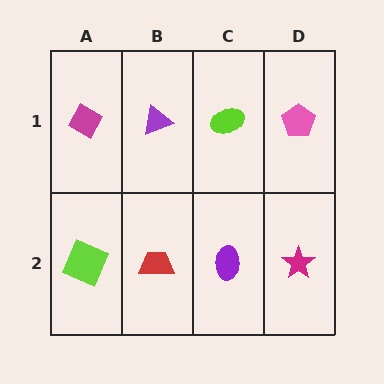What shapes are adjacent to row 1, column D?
A magenta star (row 2, column D), a lime ellipse (row 1, column C).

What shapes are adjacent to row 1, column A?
A lime square (row 2, column A), a purple triangle (row 1, column B).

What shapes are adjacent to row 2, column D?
A pink pentagon (row 1, column D), a purple ellipse (row 2, column C).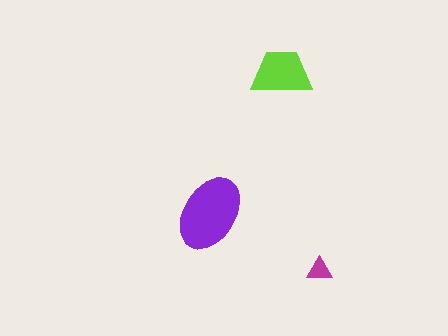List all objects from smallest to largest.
The magenta triangle, the lime trapezoid, the purple ellipse.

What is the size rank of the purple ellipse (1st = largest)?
1st.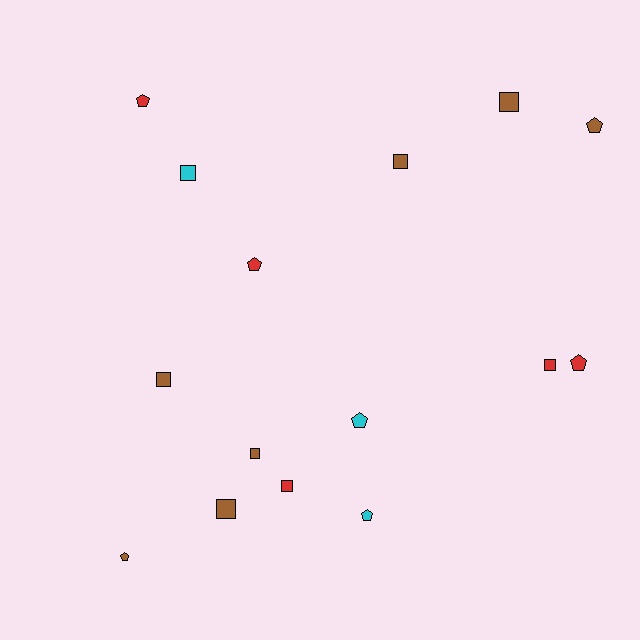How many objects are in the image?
There are 15 objects.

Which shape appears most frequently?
Square, with 8 objects.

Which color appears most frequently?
Brown, with 7 objects.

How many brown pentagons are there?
There are 2 brown pentagons.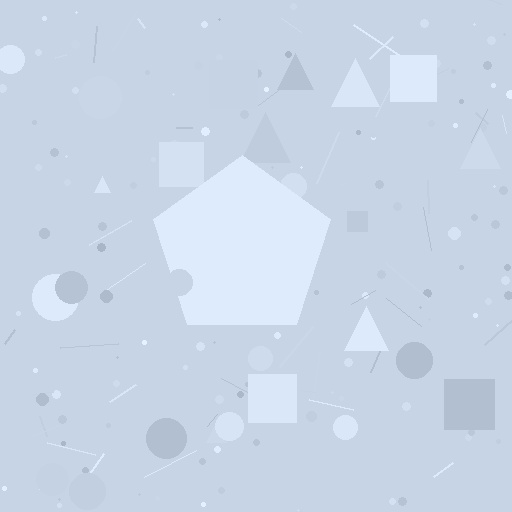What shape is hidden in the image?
A pentagon is hidden in the image.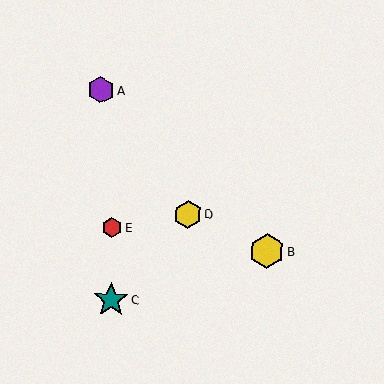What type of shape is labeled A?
Shape A is a purple hexagon.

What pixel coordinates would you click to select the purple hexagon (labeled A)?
Click at (101, 90) to select the purple hexagon A.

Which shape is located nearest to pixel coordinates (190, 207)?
The yellow hexagon (labeled D) at (188, 214) is nearest to that location.